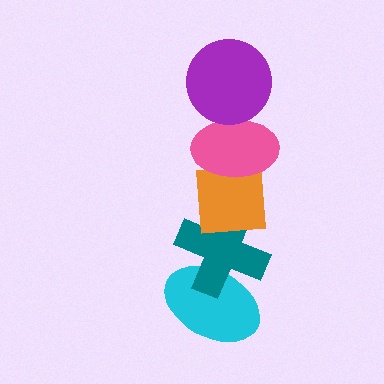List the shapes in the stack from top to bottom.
From top to bottom: the purple circle, the pink ellipse, the orange square, the teal cross, the cyan ellipse.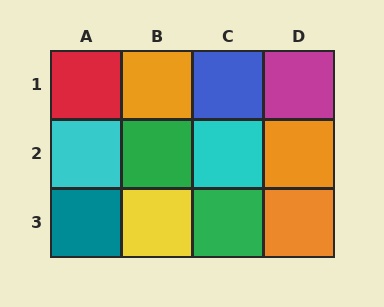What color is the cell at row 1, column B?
Orange.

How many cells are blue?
1 cell is blue.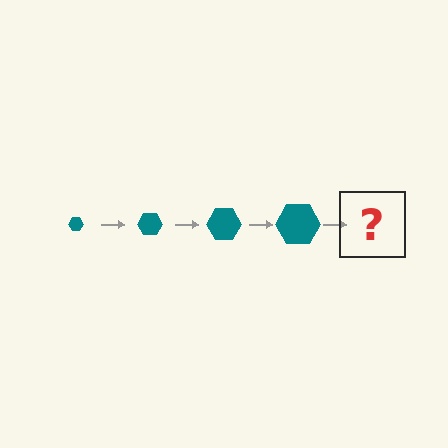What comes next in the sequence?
The next element should be a teal hexagon, larger than the previous one.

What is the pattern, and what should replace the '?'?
The pattern is that the hexagon gets progressively larger each step. The '?' should be a teal hexagon, larger than the previous one.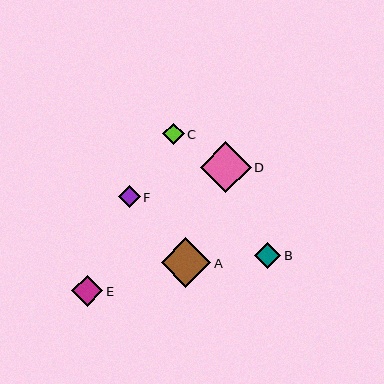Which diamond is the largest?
Diamond D is the largest with a size of approximately 51 pixels.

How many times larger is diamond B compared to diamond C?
Diamond B is approximately 1.2 times the size of diamond C.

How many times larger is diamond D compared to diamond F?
Diamond D is approximately 2.3 times the size of diamond F.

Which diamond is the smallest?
Diamond C is the smallest with a size of approximately 21 pixels.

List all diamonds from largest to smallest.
From largest to smallest: D, A, E, B, F, C.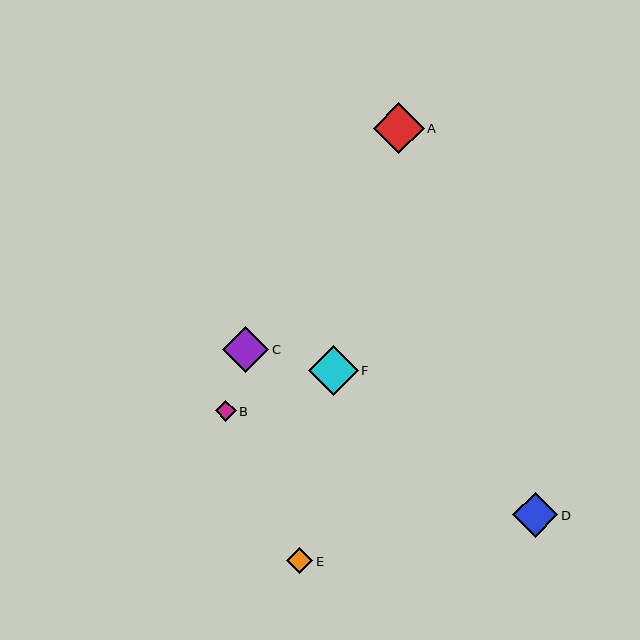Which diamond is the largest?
Diamond A is the largest with a size of approximately 51 pixels.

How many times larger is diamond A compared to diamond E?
Diamond A is approximately 2.0 times the size of diamond E.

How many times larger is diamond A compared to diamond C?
Diamond A is approximately 1.1 times the size of diamond C.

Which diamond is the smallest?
Diamond B is the smallest with a size of approximately 21 pixels.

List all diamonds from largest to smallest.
From largest to smallest: A, F, C, D, E, B.